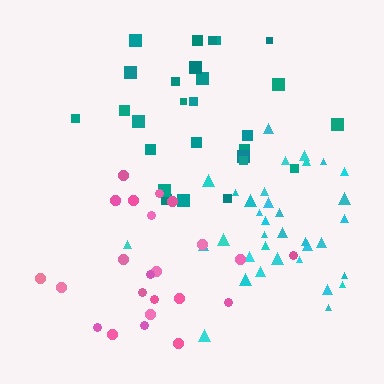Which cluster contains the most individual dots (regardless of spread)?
Cyan (35).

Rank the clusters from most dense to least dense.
cyan, teal, pink.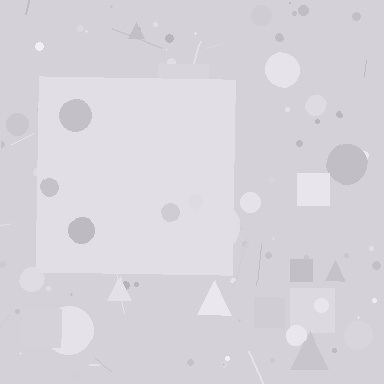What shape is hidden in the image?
A square is hidden in the image.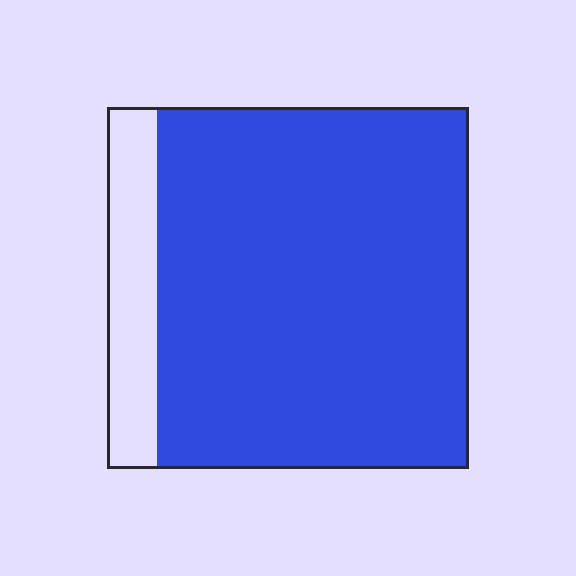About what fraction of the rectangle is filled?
About seven eighths (7/8).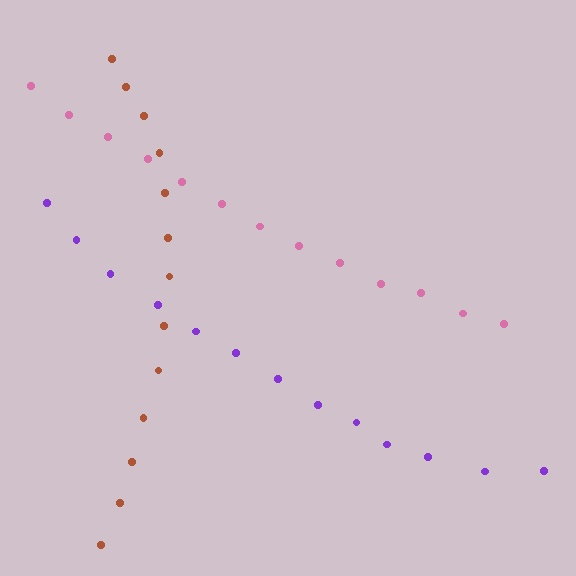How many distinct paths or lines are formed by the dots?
There are 3 distinct paths.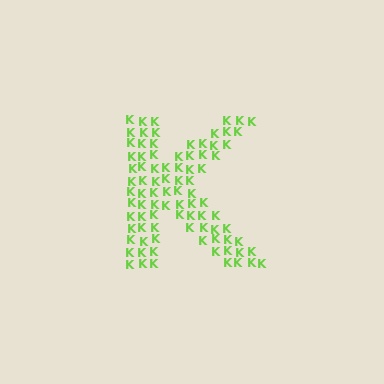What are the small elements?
The small elements are letter K's.